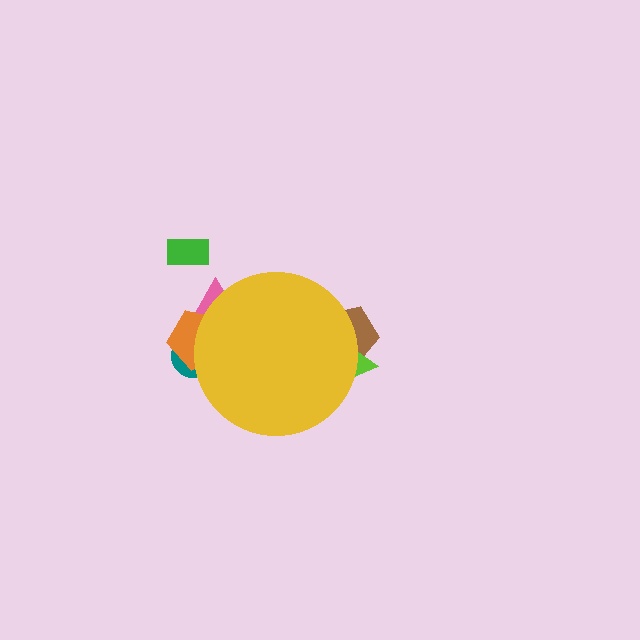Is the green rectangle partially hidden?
No, the green rectangle is fully visible.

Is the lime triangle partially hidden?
Yes, the lime triangle is partially hidden behind the yellow circle.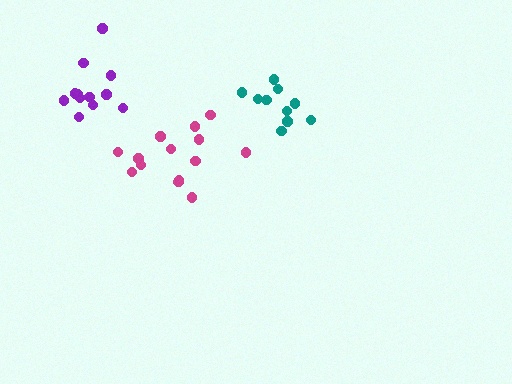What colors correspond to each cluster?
The clusters are colored: teal, magenta, purple.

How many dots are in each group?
Group 1: 10 dots, Group 2: 14 dots, Group 3: 12 dots (36 total).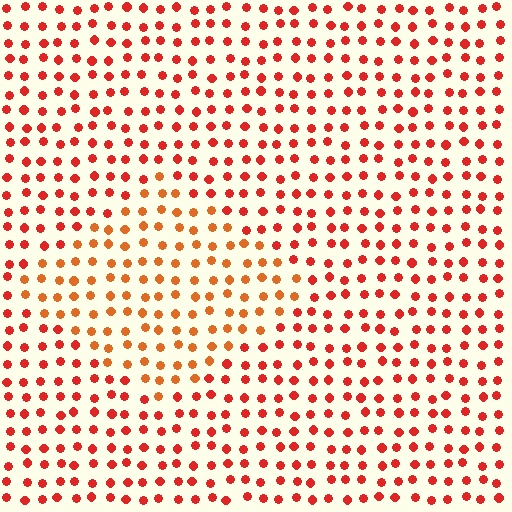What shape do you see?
I see a diamond.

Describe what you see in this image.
The image is filled with small red elements in a uniform arrangement. A diamond-shaped region is visible where the elements are tinted to a slightly different hue, forming a subtle color boundary.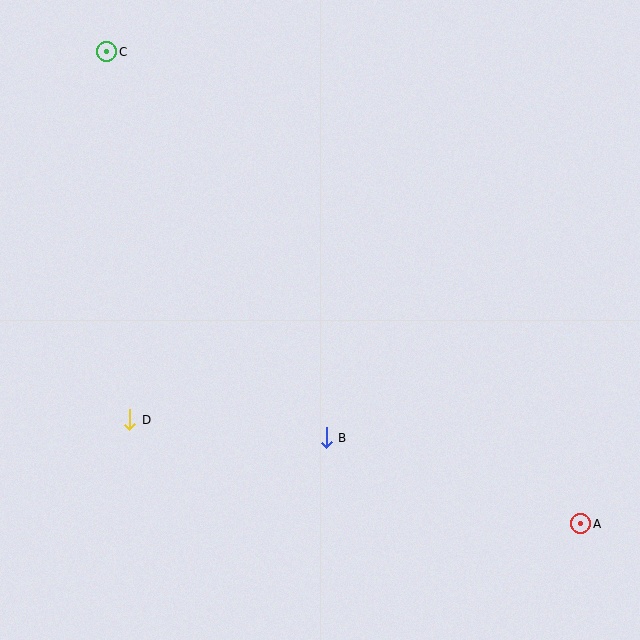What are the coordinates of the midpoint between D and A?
The midpoint between D and A is at (355, 472).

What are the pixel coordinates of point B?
Point B is at (326, 438).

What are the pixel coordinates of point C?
Point C is at (107, 52).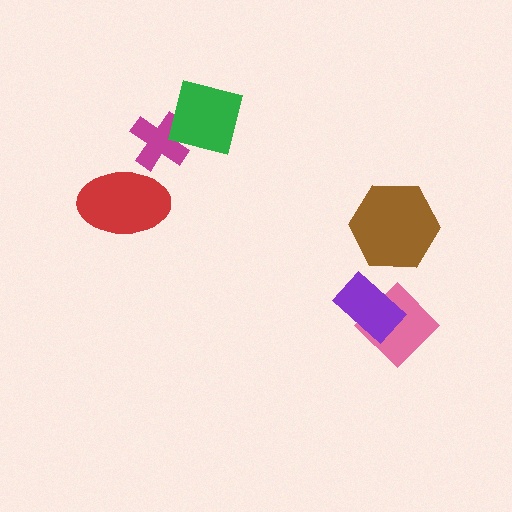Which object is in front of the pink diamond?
The purple rectangle is in front of the pink diamond.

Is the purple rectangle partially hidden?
No, no other shape covers it.